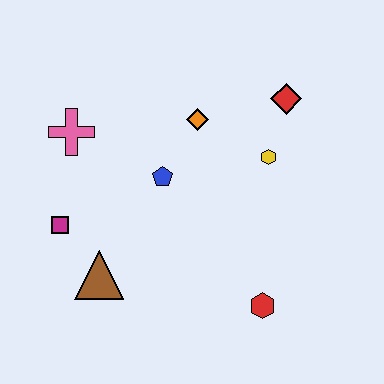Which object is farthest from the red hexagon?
The pink cross is farthest from the red hexagon.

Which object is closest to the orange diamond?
The blue pentagon is closest to the orange diamond.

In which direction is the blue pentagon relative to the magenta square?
The blue pentagon is to the right of the magenta square.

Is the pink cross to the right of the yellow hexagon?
No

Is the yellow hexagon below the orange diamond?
Yes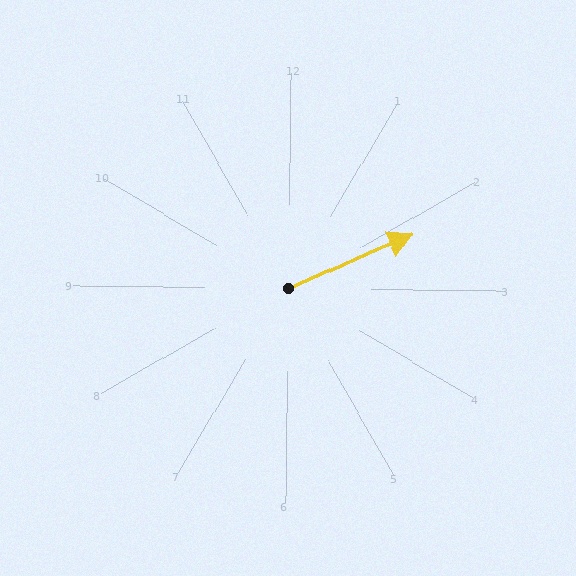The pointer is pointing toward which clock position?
Roughly 2 o'clock.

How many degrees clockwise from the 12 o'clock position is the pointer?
Approximately 66 degrees.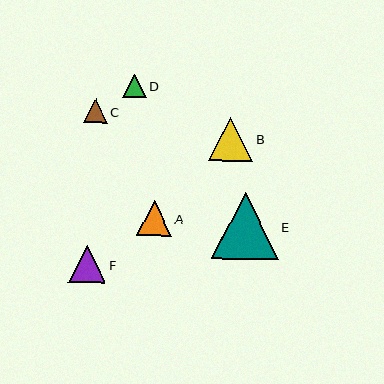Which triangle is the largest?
Triangle E is the largest with a size of approximately 67 pixels.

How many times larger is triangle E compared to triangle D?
Triangle E is approximately 2.8 times the size of triangle D.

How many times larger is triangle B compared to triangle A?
Triangle B is approximately 1.3 times the size of triangle A.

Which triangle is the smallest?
Triangle D is the smallest with a size of approximately 24 pixels.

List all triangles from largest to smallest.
From largest to smallest: E, B, F, A, C, D.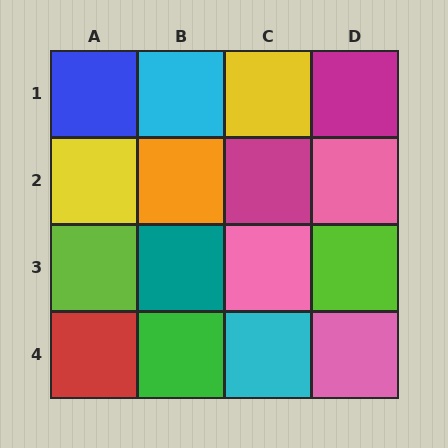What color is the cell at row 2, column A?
Yellow.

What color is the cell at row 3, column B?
Teal.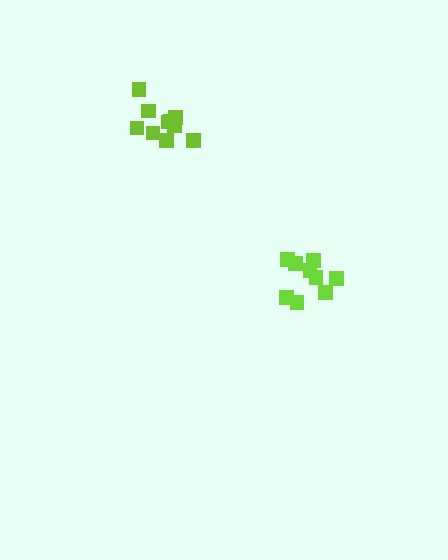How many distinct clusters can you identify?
There are 2 distinct clusters.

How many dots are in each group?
Group 1: 9 dots, Group 2: 10 dots (19 total).